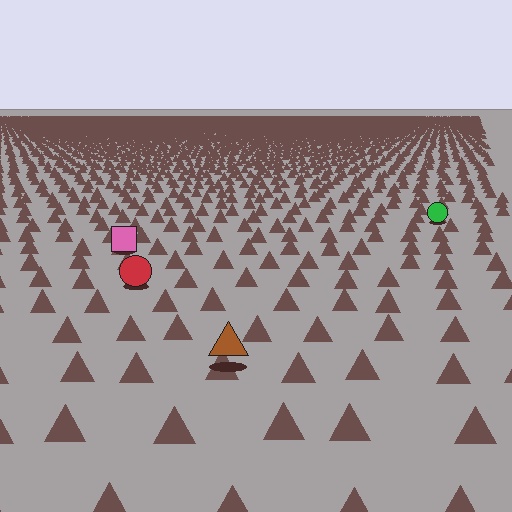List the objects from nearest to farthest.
From nearest to farthest: the brown triangle, the red circle, the pink square, the green circle.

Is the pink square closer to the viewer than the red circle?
No. The red circle is closer — you can tell from the texture gradient: the ground texture is coarser near it.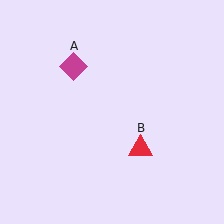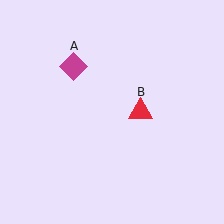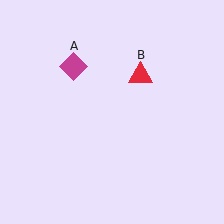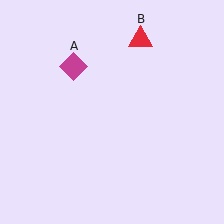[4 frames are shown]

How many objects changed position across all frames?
1 object changed position: red triangle (object B).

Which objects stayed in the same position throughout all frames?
Magenta diamond (object A) remained stationary.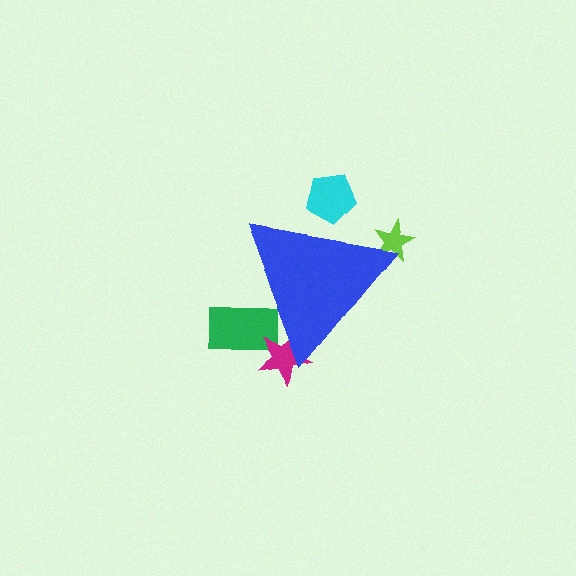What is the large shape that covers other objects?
A blue triangle.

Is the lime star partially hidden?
Yes, the lime star is partially hidden behind the blue triangle.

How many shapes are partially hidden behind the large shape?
4 shapes are partially hidden.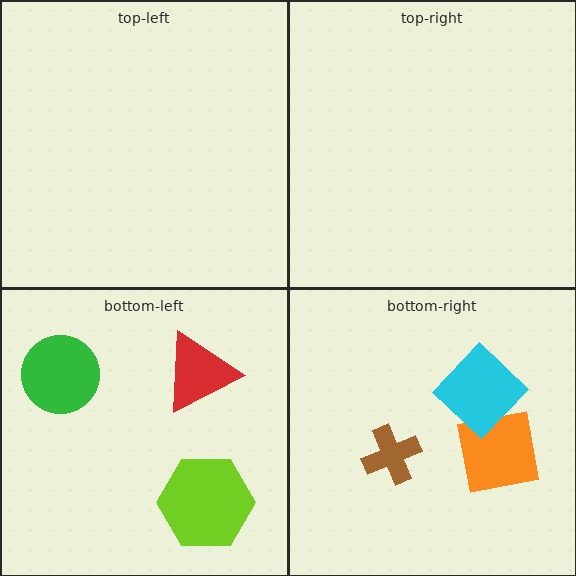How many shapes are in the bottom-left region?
3.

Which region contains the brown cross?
The bottom-right region.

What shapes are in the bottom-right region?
The brown cross, the orange square, the cyan diamond.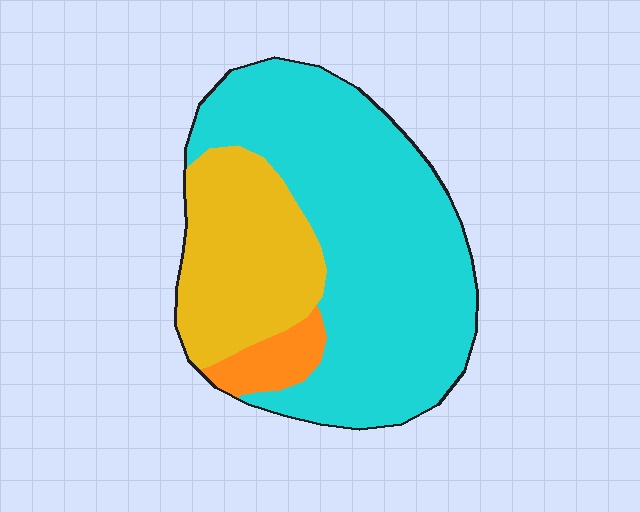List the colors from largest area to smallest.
From largest to smallest: cyan, yellow, orange.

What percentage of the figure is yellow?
Yellow covers roughly 30% of the figure.